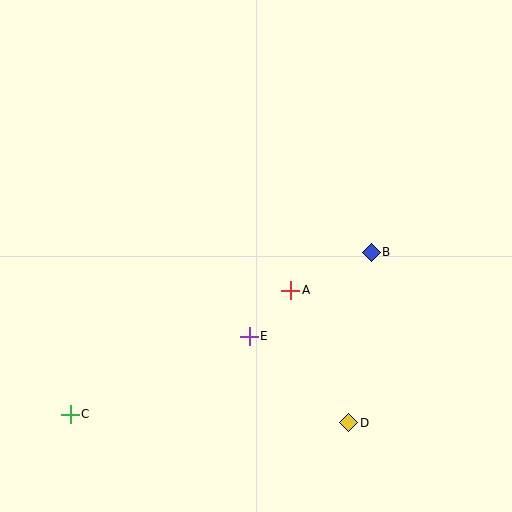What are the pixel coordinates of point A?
Point A is at (291, 290).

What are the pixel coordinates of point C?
Point C is at (70, 414).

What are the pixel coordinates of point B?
Point B is at (371, 252).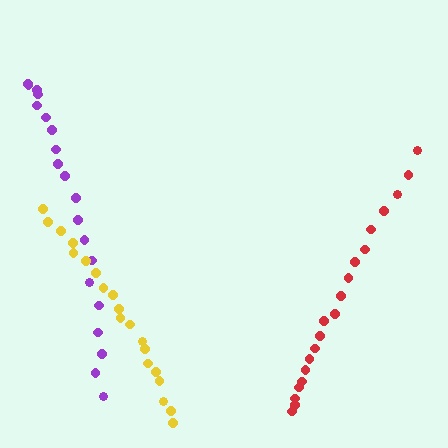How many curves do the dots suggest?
There are 3 distinct paths.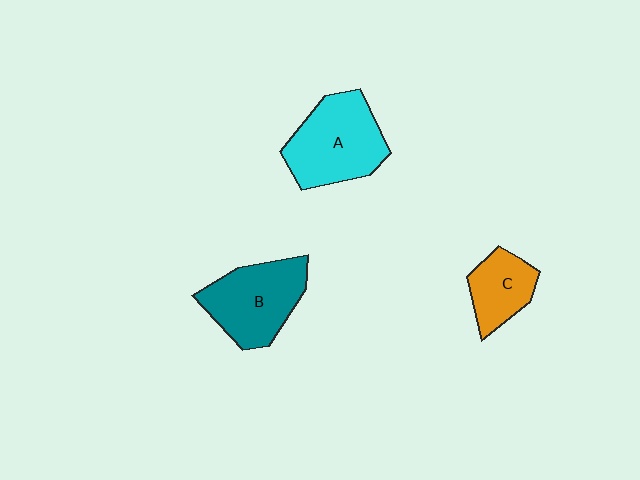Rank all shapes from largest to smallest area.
From largest to smallest: A (cyan), B (teal), C (orange).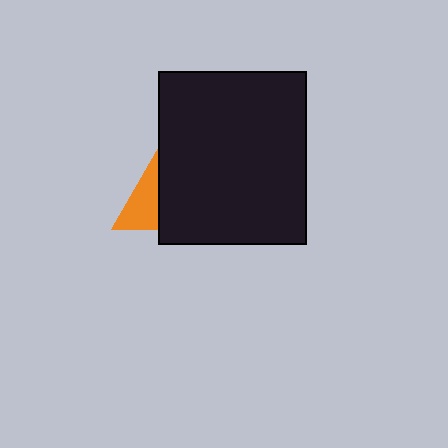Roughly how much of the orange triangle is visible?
A small part of it is visible (roughly 44%).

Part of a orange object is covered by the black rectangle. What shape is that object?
It is a triangle.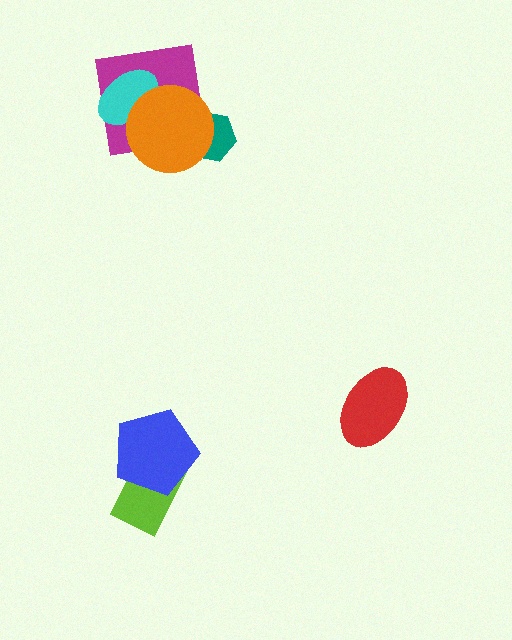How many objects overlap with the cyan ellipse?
2 objects overlap with the cyan ellipse.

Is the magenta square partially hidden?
Yes, it is partially covered by another shape.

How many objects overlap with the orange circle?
3 objects overlap with the orange circle.